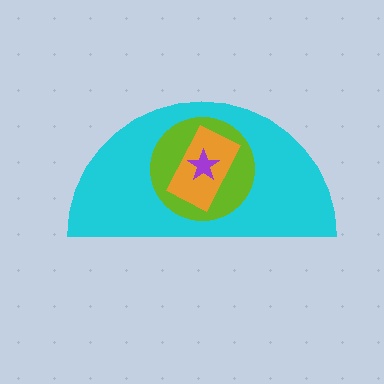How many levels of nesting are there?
4.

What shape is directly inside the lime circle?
The orange rectangle.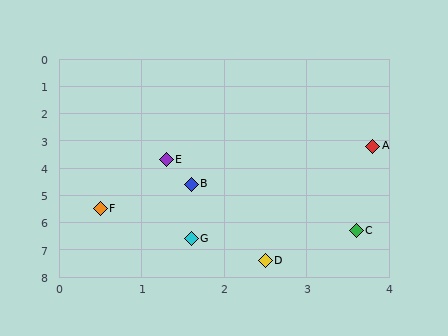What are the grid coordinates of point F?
Point F is at approximately (0.5, 5.5).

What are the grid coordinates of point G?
Point G is at approximately (1.6, 6.6).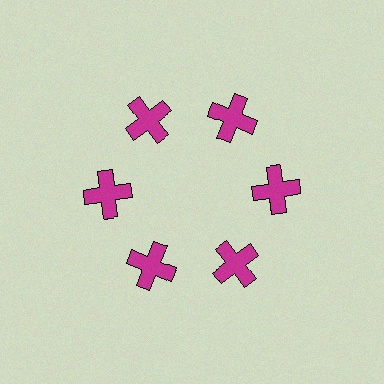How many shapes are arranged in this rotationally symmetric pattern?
There are 6 shapes, arranged in 6 groups of 1.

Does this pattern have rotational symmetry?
Yes, this pattern has 6-fold rotational symmetry. It looks the same after rotating 60 degrees around the center.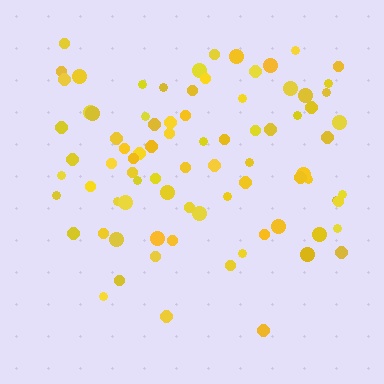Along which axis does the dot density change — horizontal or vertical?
Vertical.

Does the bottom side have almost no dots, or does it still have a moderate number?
Still a moderate number, just noticeably fewer than the top.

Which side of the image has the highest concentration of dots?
The top.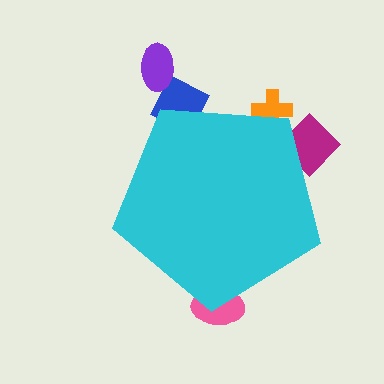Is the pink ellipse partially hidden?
Yes, the pink ellipse is partially hidden behind the cyan pentagon.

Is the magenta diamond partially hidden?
Yes, the magenta diamond is partially hidden behind the cyan pentagon.